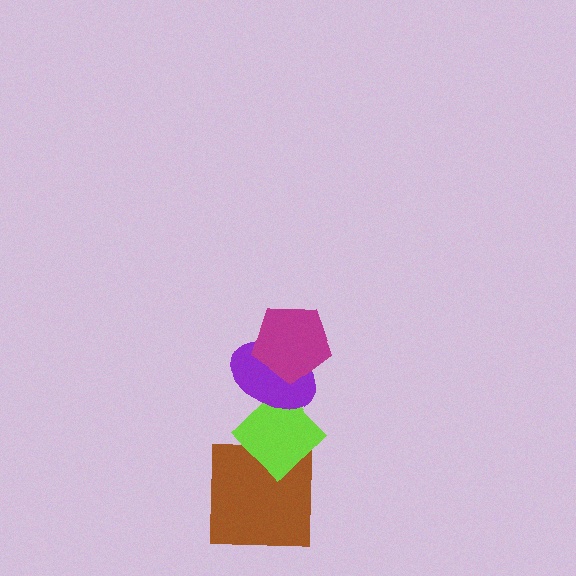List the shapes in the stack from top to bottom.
From top to bottom: the magenta pentagon, the purple ellipse, the lime diamond, the brown square.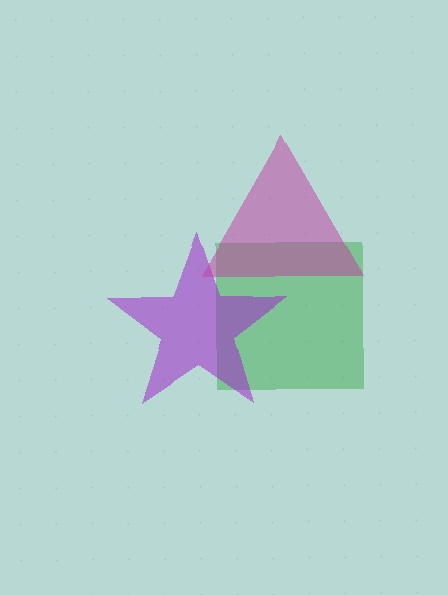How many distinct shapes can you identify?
There are 3 distinct shapes: a green square, a purple star, a magenta triangle.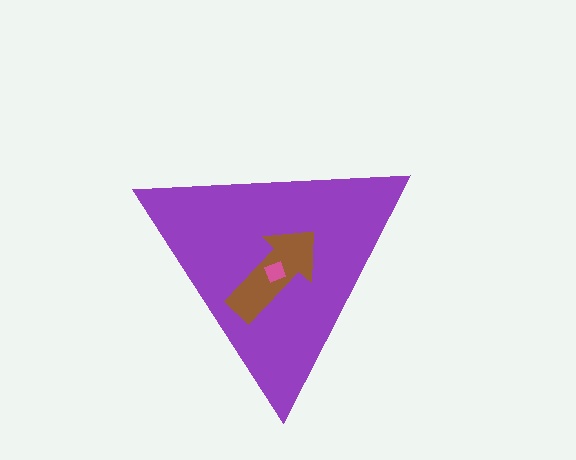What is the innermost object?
The pink diamond.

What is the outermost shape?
The purple triangle.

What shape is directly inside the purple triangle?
The brown arrow.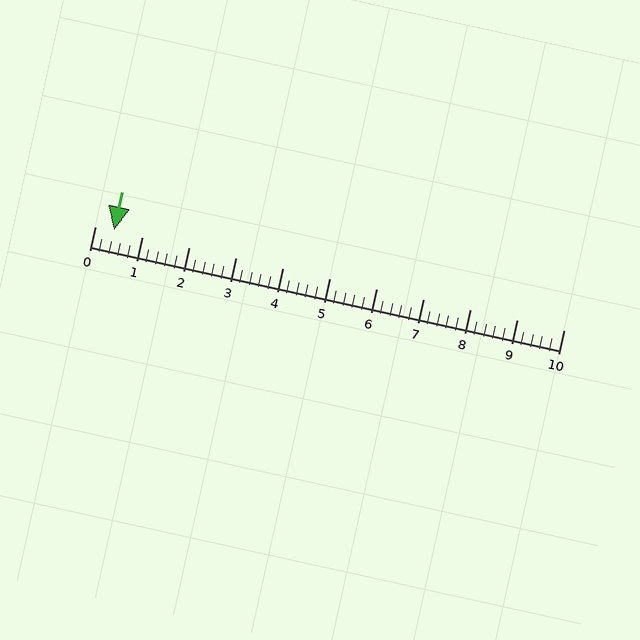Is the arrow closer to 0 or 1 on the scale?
The arrow is closer to 0.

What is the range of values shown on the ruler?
The ruler shows values from 0 to 10.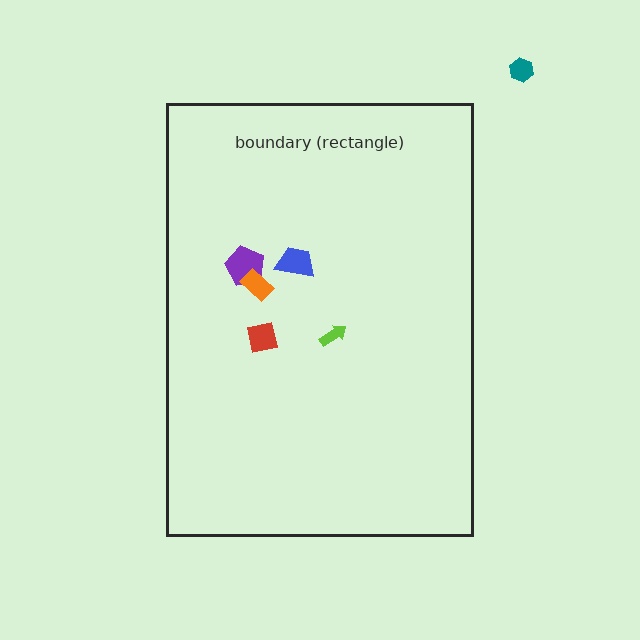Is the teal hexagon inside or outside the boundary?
Outside.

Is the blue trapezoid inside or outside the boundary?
Inside.